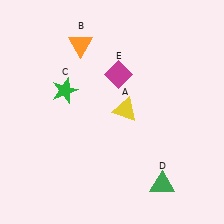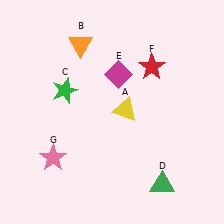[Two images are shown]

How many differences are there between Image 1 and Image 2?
There are 2 differences between the two images.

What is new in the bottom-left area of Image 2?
A pink star (G) was added in the bottom-left area of Image 2.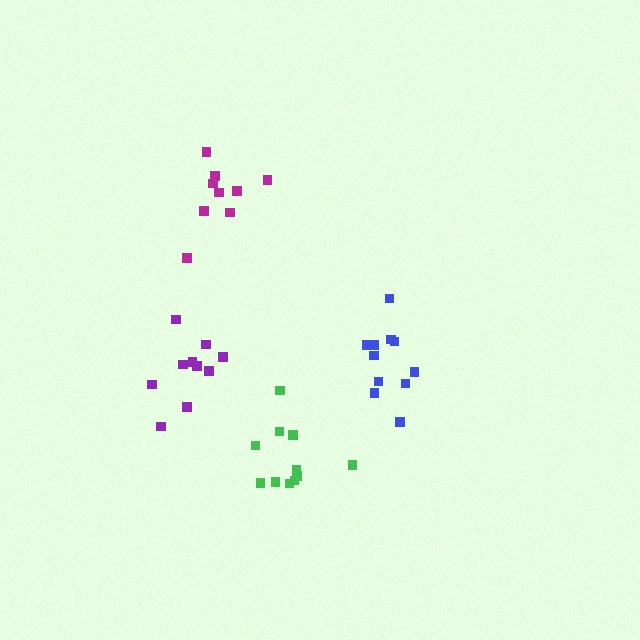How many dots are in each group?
Group 1: 11 dots, Group 2: 11 dots, Group 3: 9 dots, Group 4: 10 dots (41 total).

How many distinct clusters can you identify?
There are 4 distinct clusters.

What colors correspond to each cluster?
The clusters are colored: blue, green, magenta, purple.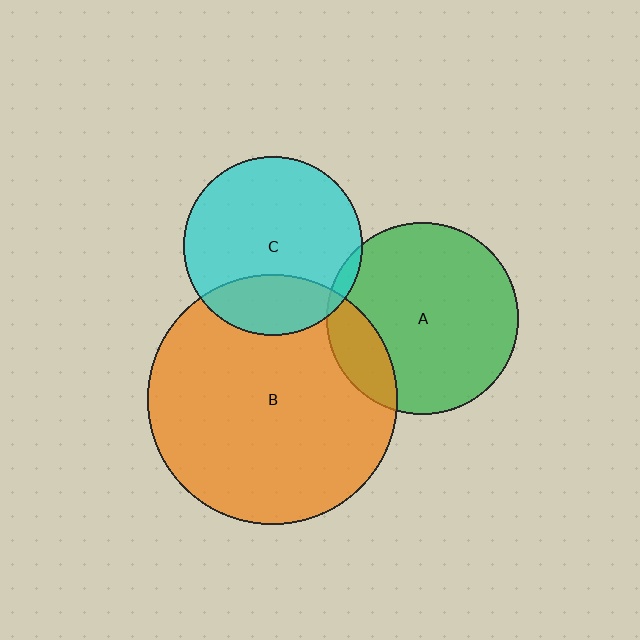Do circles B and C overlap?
Yes.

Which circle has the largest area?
Circle B (orange).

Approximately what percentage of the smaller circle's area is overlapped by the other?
Approximately 25%.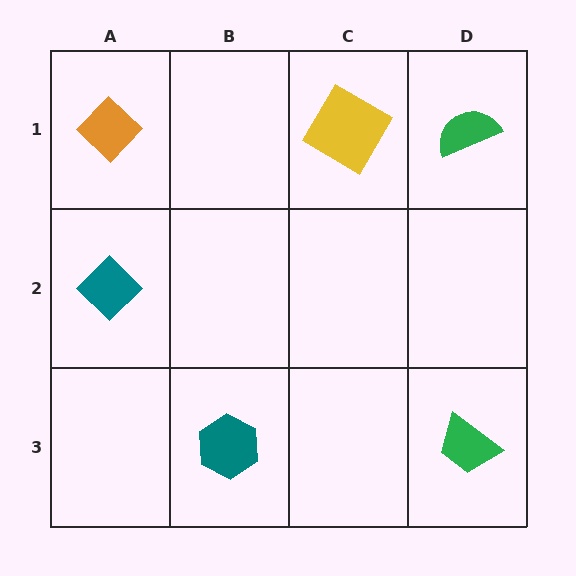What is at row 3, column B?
A teal hexagon.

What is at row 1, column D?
A green semicircle.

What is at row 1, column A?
An orange diamond.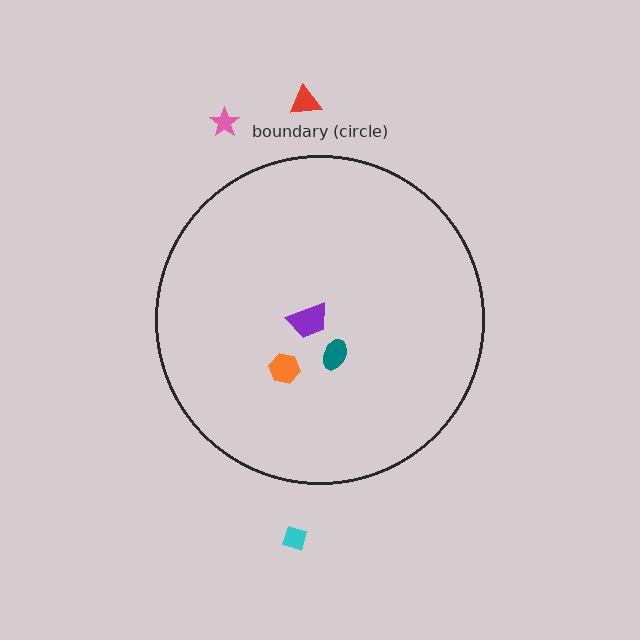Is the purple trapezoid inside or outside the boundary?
Inside.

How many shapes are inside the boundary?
3 inside, 3 outside.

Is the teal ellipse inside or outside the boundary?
Inside.